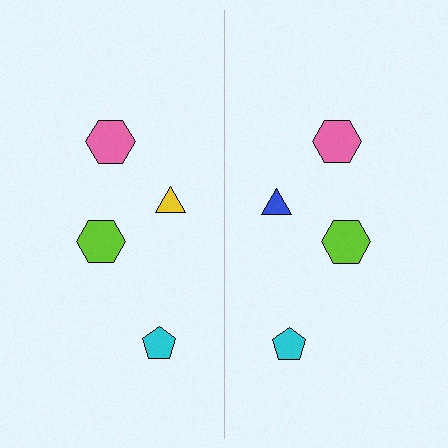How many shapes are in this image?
There are 8 shapes in this image.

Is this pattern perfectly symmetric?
No, the pattern is not perfectly symmetric. The blue triangle on the right side breaks the symmetry — its mirror counterpart is yellow.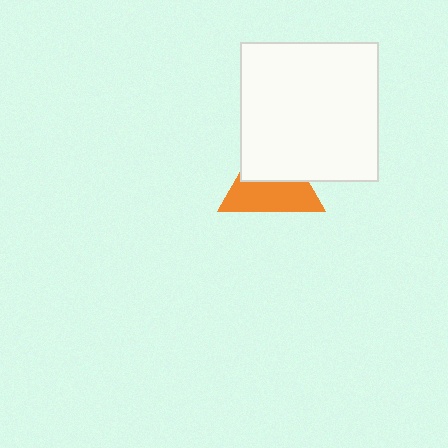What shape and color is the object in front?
The object in front is a white square.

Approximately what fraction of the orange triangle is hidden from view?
Roughly 46% of the orange triangle is hidden behind the white square.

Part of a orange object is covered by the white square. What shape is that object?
It is a triangle.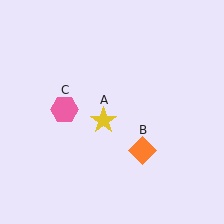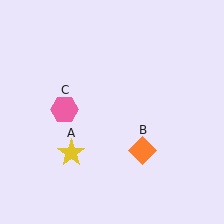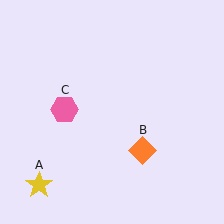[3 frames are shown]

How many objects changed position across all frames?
1 object changed position: yellow star (object A).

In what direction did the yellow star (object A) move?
The yellow star (object A) moved down and to the left.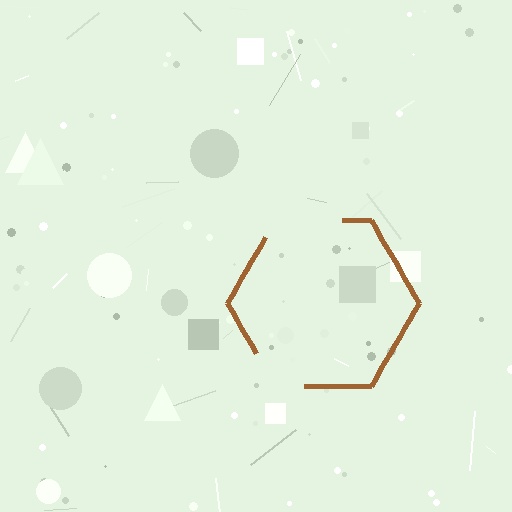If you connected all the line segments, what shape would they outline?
They would outline a hexagon.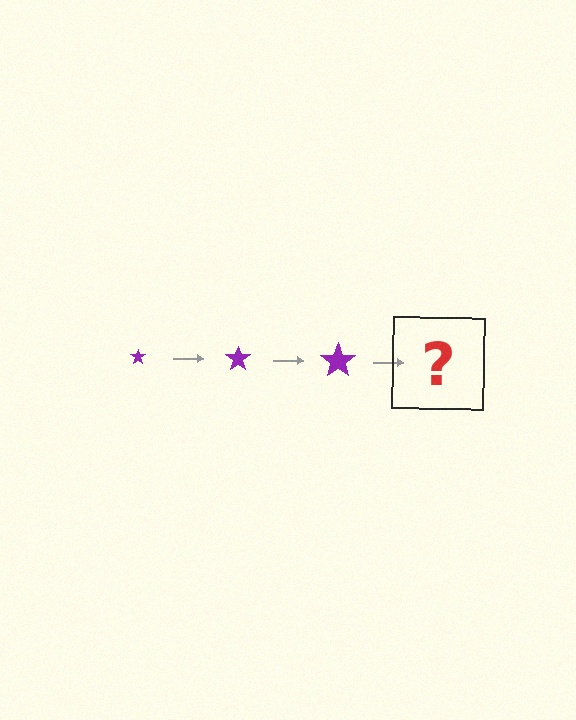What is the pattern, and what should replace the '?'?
The pattern is that the star gets progressively larger each step. The '?' should be a purple star, larger than the previous one.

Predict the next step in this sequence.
The next step is a purple star, larger than the previous one.